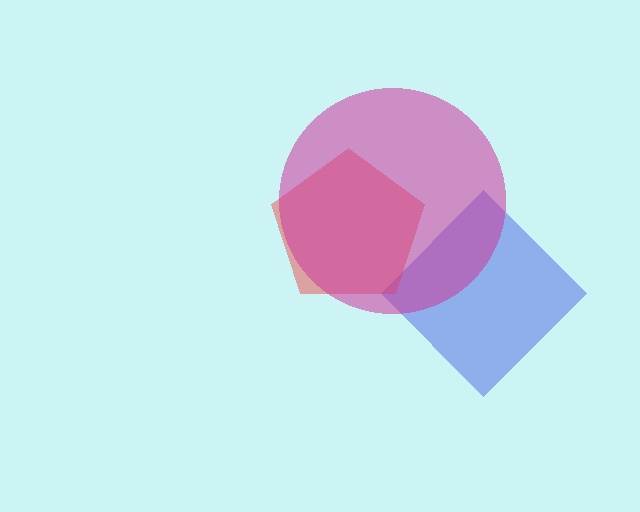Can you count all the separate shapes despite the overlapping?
Yes, there are 3 separate shapes.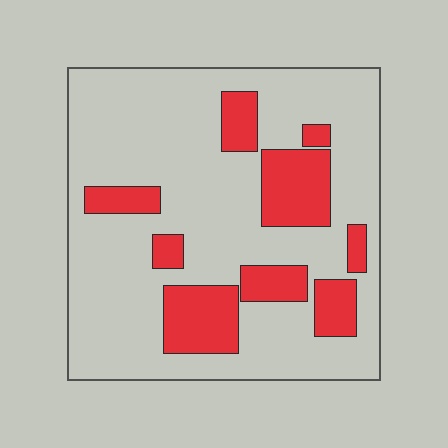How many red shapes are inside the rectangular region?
9.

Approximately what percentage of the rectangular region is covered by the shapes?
Approximately 25%.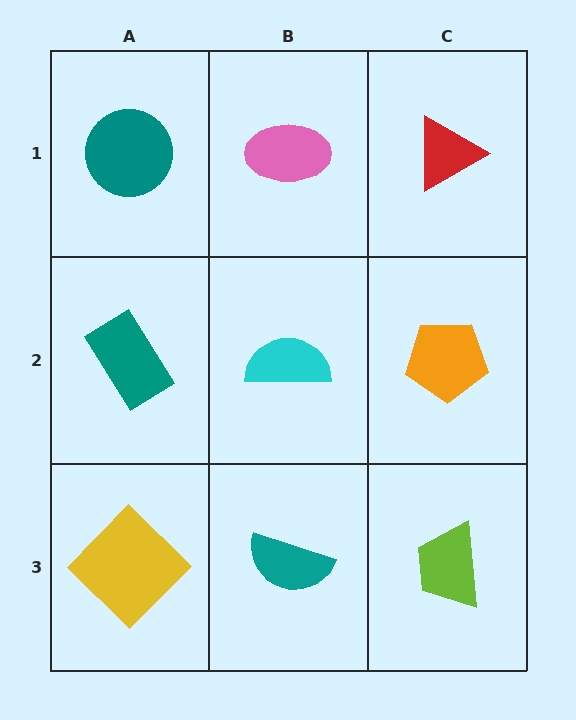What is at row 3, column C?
A lime trapezoid.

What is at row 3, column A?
A yellow diamond.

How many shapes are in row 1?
3 shapes.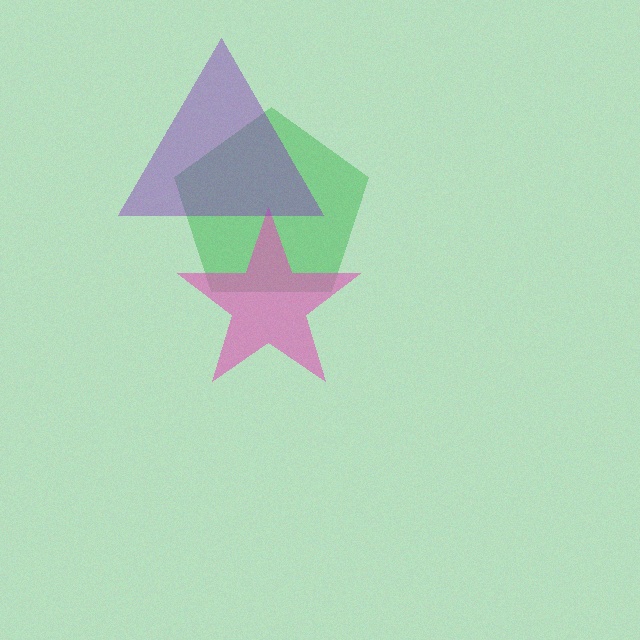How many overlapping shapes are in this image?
There are 3 overlapping shapes in the image.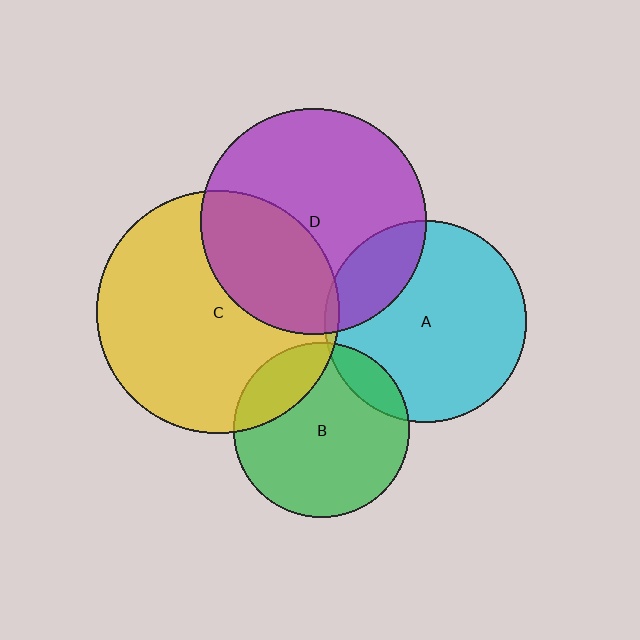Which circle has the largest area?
Circle C (yellow).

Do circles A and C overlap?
Yes.